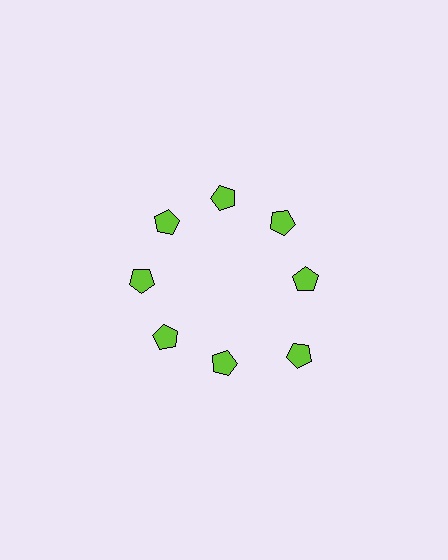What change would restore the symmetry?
The symmetry would be restored by moving it inward, back onto the ring so that all 8 pentagons sit at equal angles and equal distance from the center.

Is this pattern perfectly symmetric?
No. The 8 lime pentagons are arranged in a ring, but one element near the 4 o'clock position is pushed outward from the center, breaking the 8-fold rotational symmetry.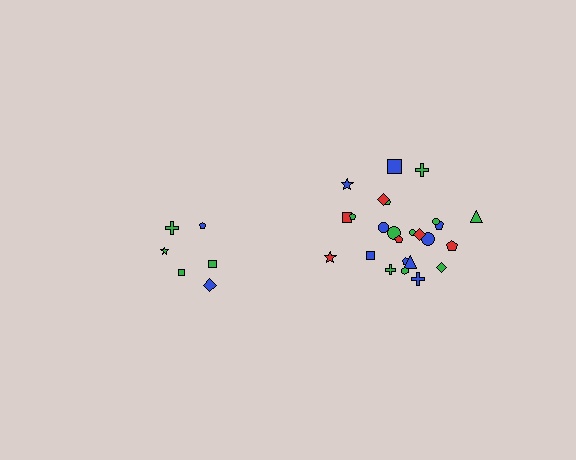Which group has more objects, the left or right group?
The right group.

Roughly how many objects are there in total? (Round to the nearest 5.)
Roughly 30 objects in total.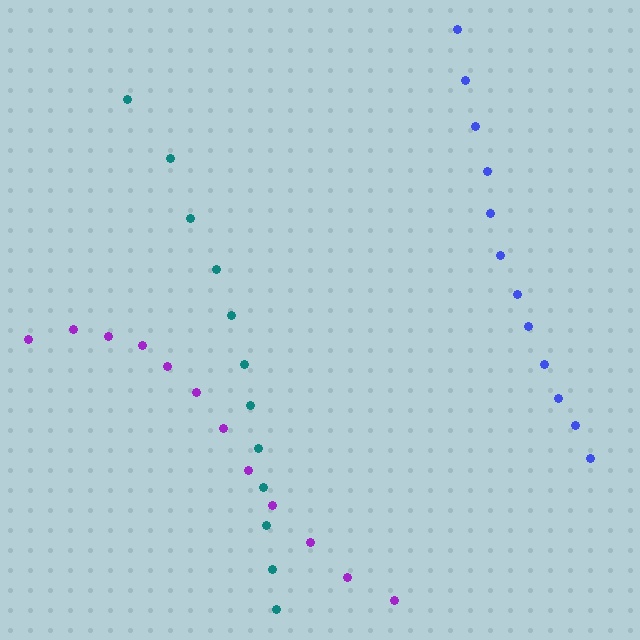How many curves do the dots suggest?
There are 3 distinct paths.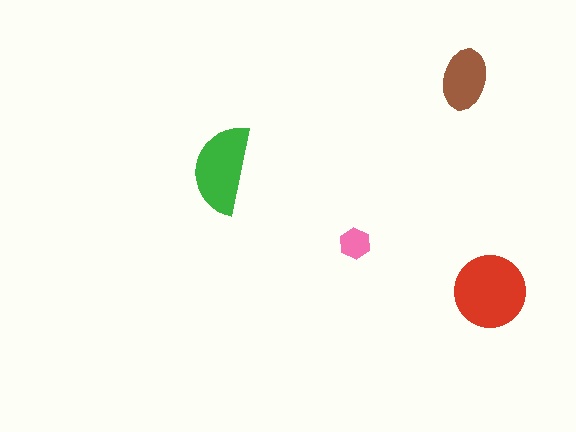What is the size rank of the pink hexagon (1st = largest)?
4th.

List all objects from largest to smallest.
The red circle, the green semicircle, the brown ellipse, the pink hexagon.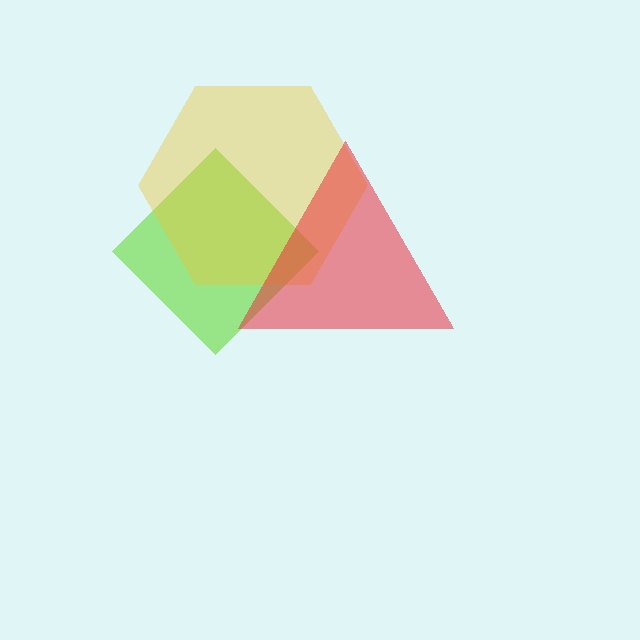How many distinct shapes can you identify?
There are 3 distinct shapes: a lime diamond, a yellow hexagon, a red triangle.